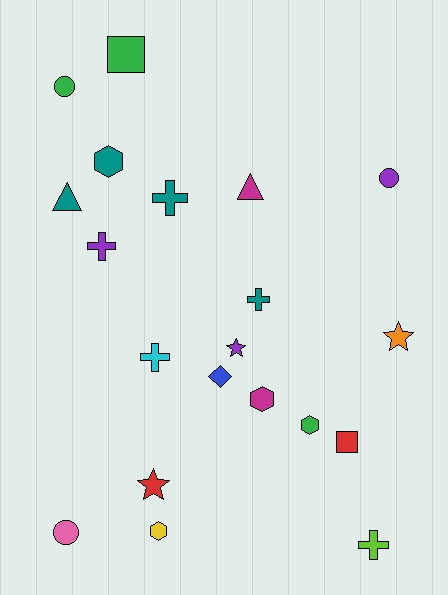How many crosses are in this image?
There are 5 crosses.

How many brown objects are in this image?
There are no brown objects.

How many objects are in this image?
There are 20 objects.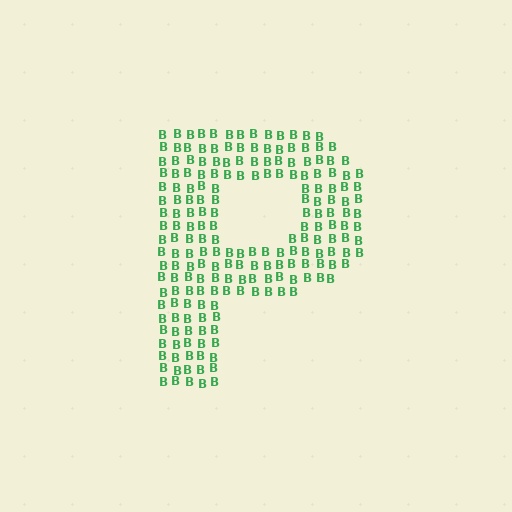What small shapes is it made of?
It is made of small letter B's.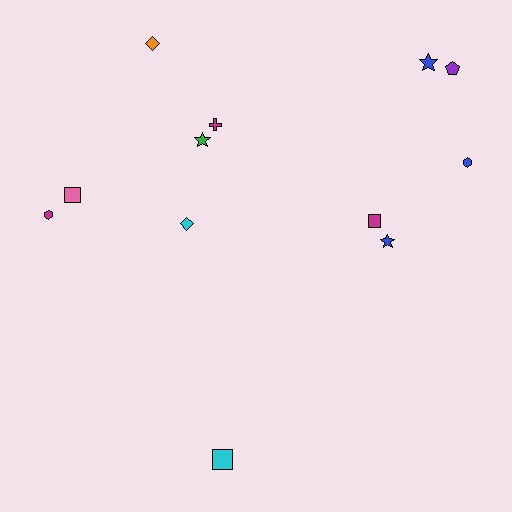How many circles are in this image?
There are no circles.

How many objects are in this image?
There are 12 objects.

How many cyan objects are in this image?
There are 2 cyan objects.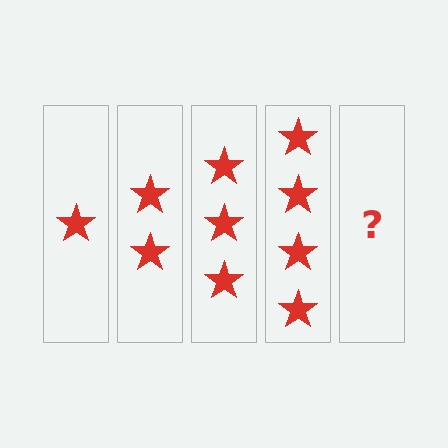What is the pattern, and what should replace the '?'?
The pattern is that each step adds one more star. The '?' should be 5 stars.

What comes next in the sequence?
The next element should be 5 stars.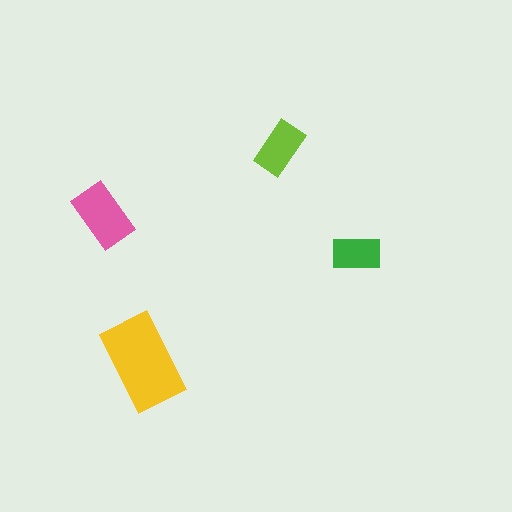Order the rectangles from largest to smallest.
the yellow one, the pink one, the lime one, the green one.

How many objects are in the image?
There are 4 objects in the image.